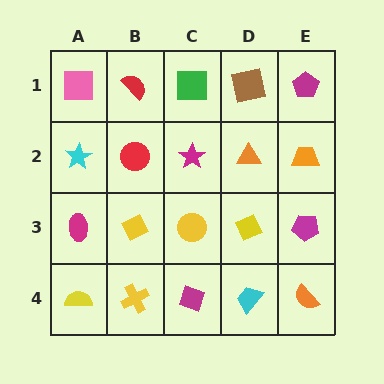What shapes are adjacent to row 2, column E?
A magenta pentagon (row 1, column E), a magenta pentagon (row 3, column E), an orange triangle (row 2, column D).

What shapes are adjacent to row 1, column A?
A cyan star (row 2, column A), a red semicircle (row 1, column B).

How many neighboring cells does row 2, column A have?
3.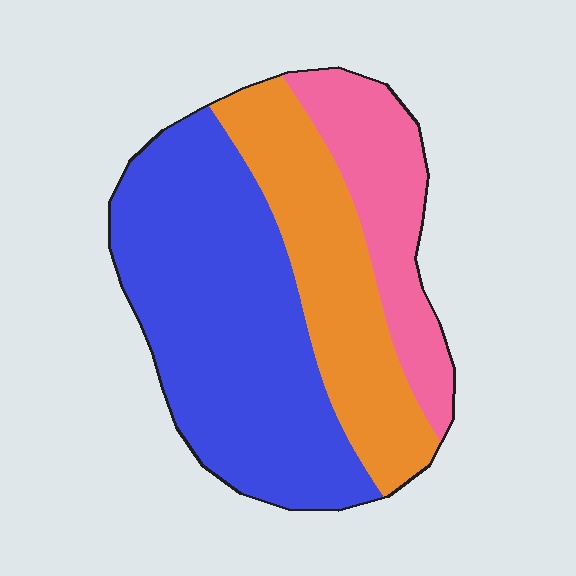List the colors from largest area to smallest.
From largest to smallest: blue, orange, pink.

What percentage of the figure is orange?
Orange covers about 30% of the figure.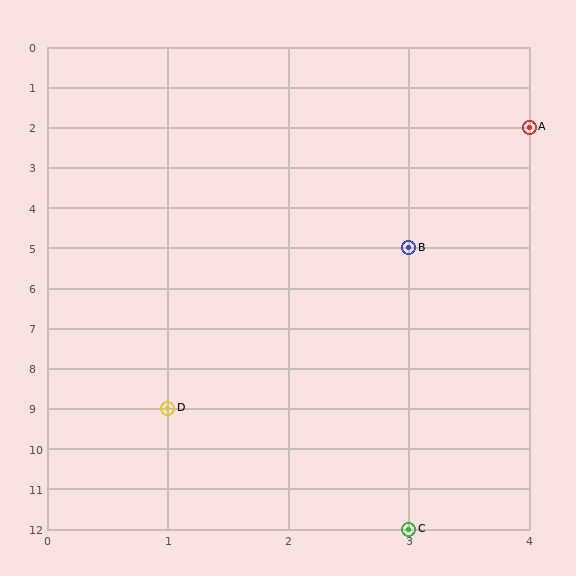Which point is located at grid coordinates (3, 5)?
Point B is at (3, 5).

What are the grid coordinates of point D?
Point D is at grid coordinates (1, 9).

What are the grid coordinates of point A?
Point A is at grid coordinates (4, 2).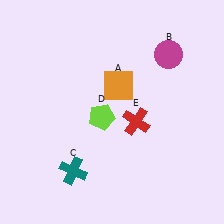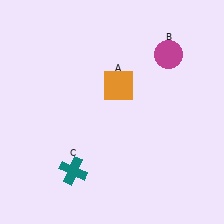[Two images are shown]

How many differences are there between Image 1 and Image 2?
There are 2 differences between the two images.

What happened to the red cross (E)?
The red cross (E) was removed in Image 2. It was in the bottom-right area of Image 1.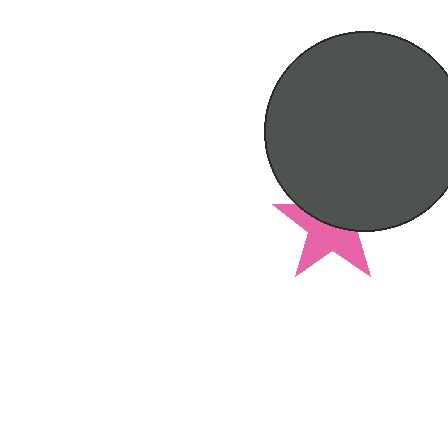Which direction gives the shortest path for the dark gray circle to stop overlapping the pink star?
Moving up gives the shortest separation.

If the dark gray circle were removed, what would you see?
You would see the complete pink star.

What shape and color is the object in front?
The object in front is a dark gray circle.